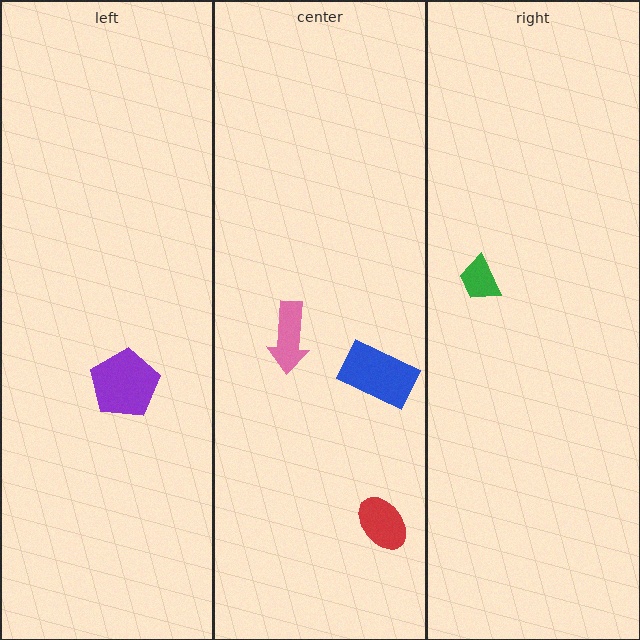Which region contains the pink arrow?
The center region.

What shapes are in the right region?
The green trapezoid.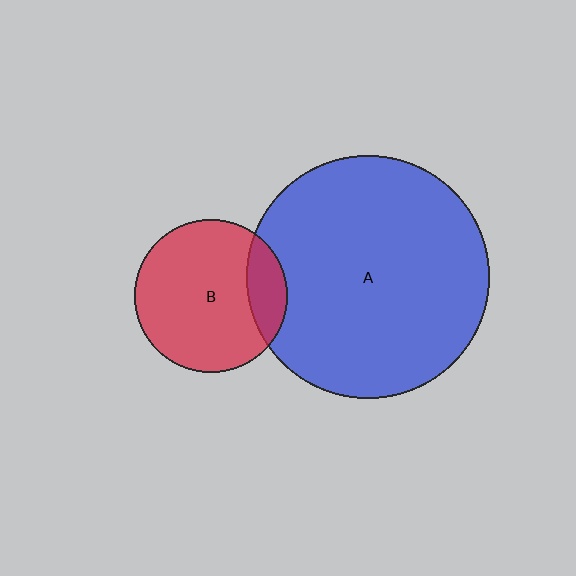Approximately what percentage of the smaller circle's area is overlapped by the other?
Approximately 15%.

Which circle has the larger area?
Circle A (blue).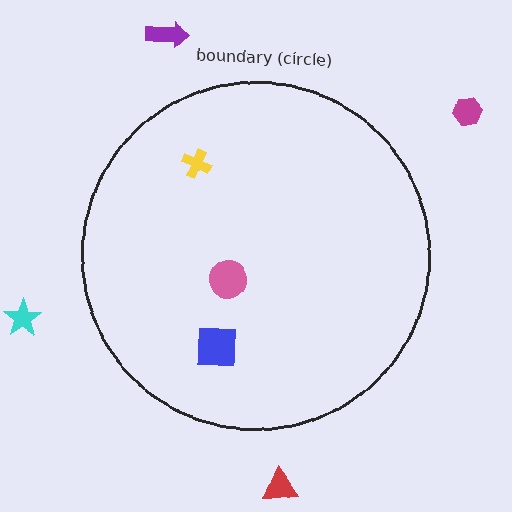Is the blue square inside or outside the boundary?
Inside.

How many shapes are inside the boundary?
3 inside, 4 outside.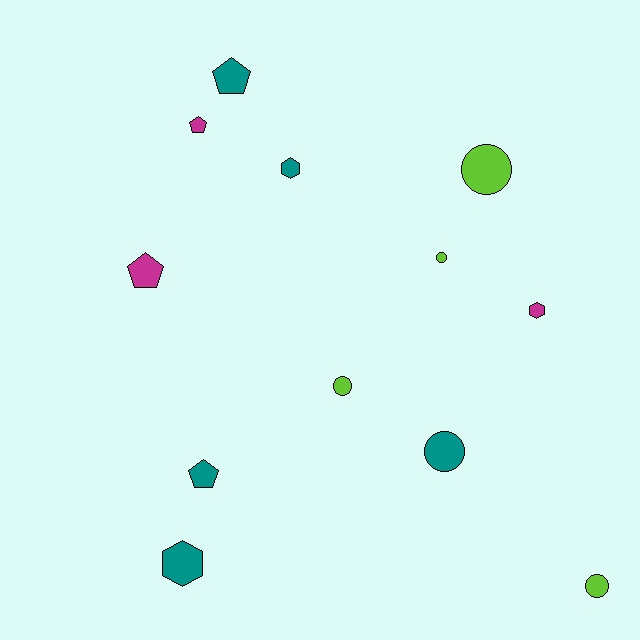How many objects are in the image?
There are 12 objects.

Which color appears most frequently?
Teal, with 5 objects.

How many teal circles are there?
There is 1 teal circle.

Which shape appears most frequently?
Circle, with 5 objects.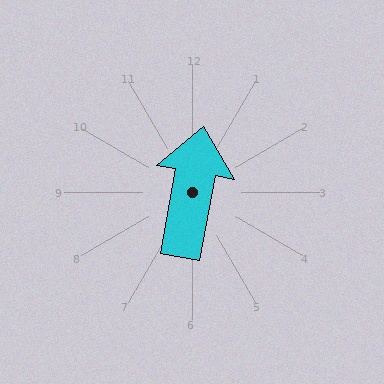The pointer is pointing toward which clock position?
Roughly 12 o'clock.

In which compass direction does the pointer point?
North.